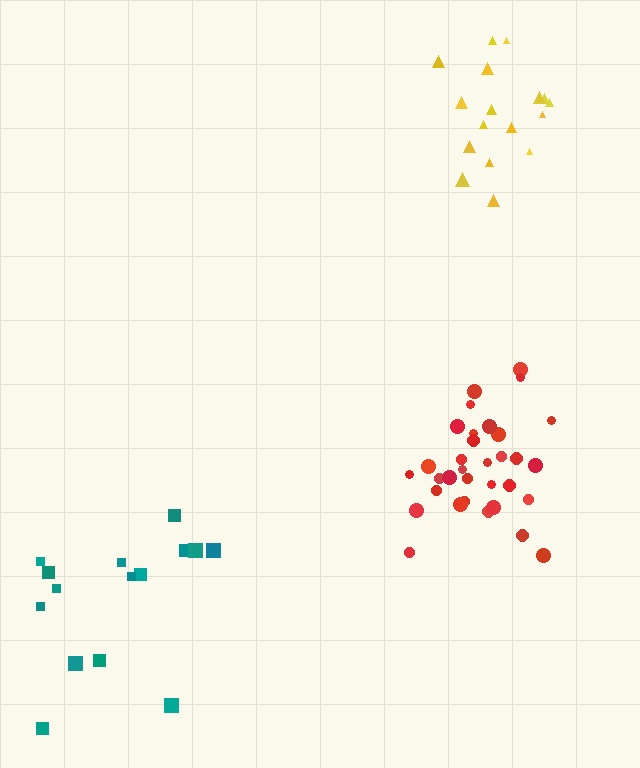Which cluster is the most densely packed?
Red.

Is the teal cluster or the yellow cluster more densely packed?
Yellow.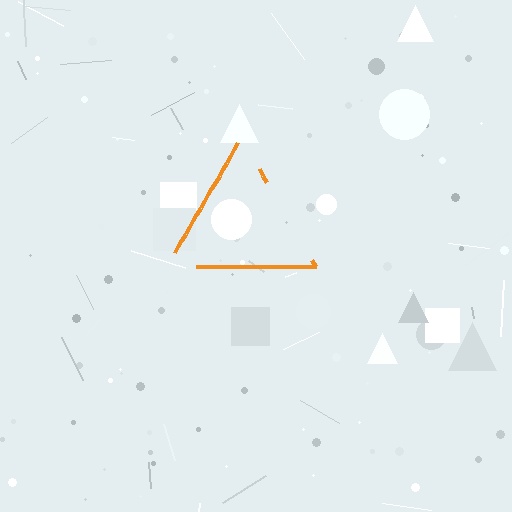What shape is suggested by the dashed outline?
The dashed outline suggests a triangle.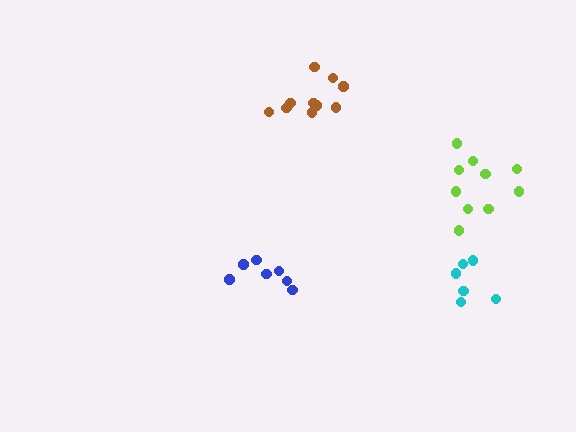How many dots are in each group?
Group 1: 10 dots, Group 2: 10 dots, Group 3: 7 dots, Group 4: 6 dots (33 total).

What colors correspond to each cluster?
The clusters are colored: lime, brown, blue, cyan.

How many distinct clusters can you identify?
There are 4 distinct clusters.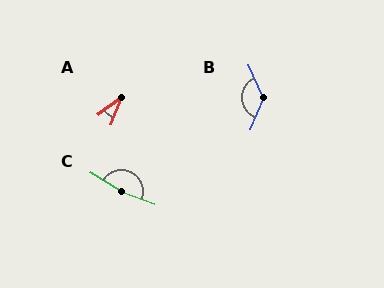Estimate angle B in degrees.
Approximately 134 degrees.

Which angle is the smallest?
A, at approximately 31 degrees.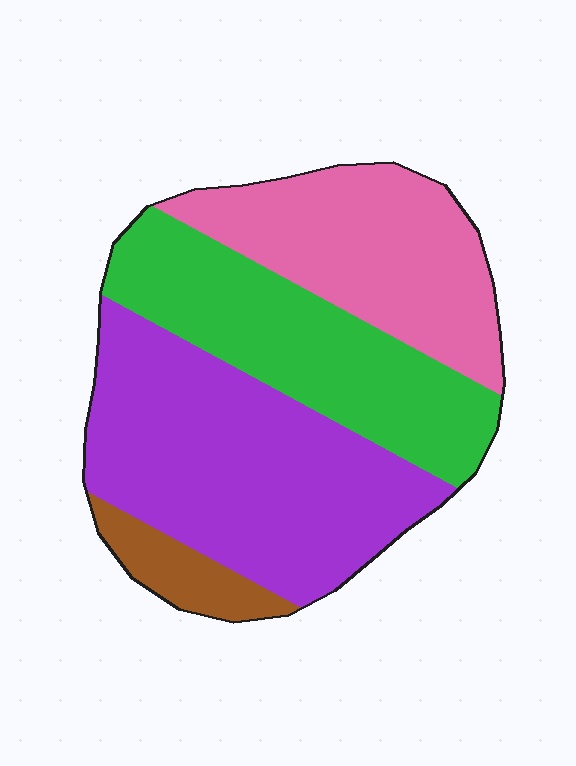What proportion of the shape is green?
Green covers roughly 30% of the shape.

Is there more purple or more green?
Purple.